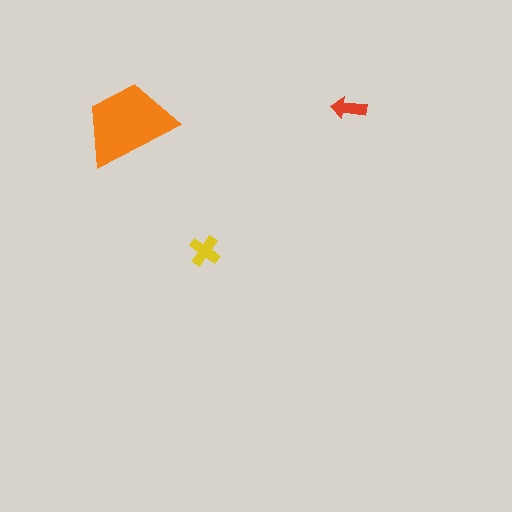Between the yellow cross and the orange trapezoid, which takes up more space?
The orange trapezoid.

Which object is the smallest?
The red arrow.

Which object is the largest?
The orange trapezoid.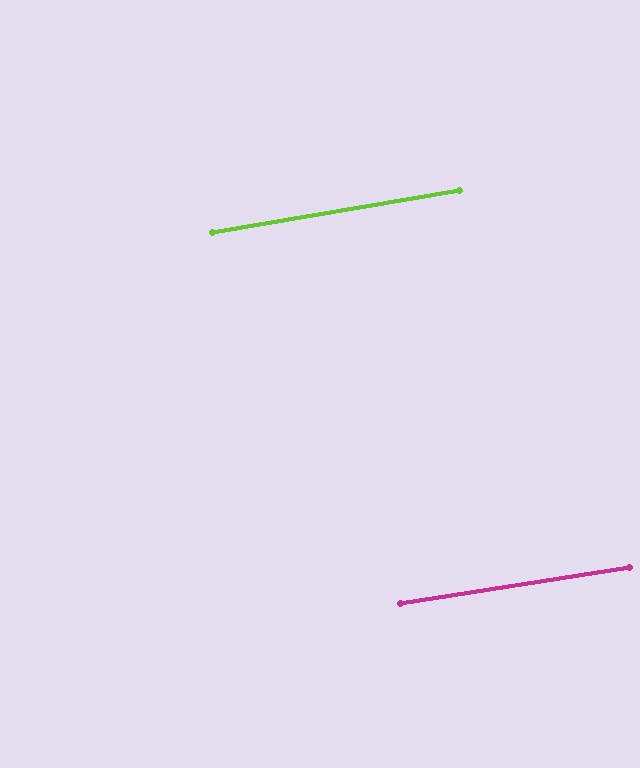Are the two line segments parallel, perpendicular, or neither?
Parallel — their directions differ by only 0.8°.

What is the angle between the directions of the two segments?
Approximately 1 degree.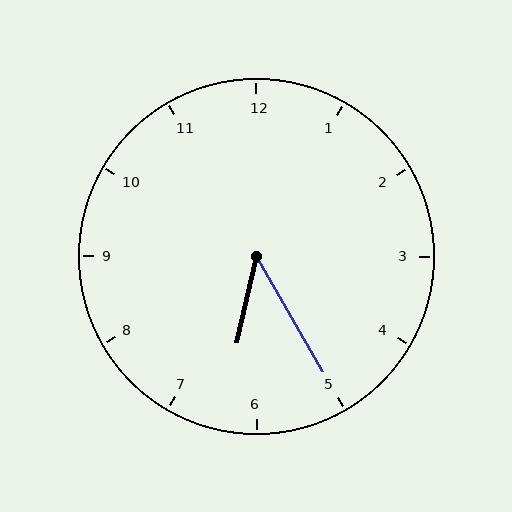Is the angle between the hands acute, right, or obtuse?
It is acute.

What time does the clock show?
6:25.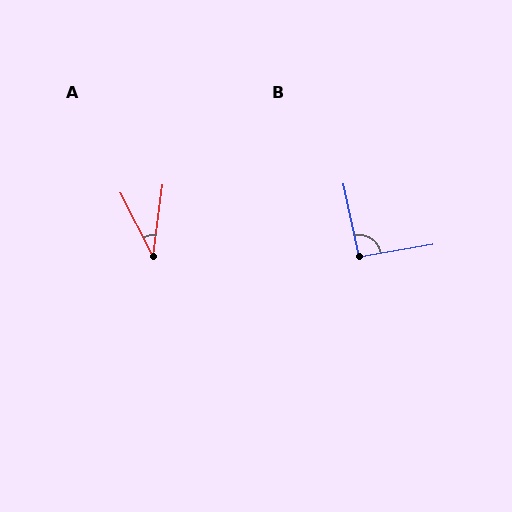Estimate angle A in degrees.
Approximately 35 degrees.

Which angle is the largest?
B, at approximately 92 degrees.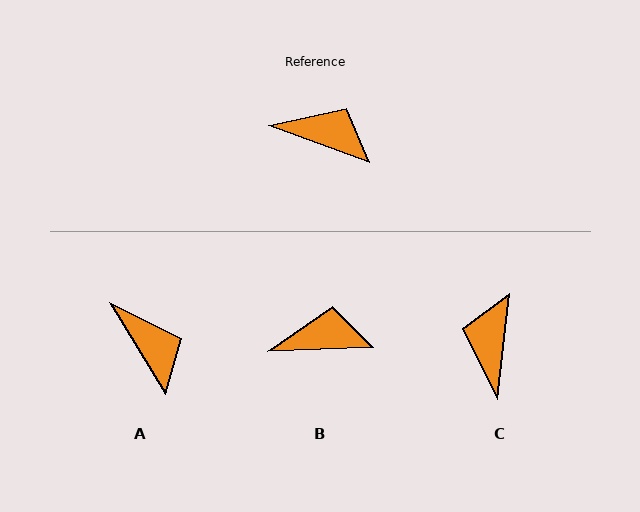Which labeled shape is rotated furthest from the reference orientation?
C, about 104 degrees away.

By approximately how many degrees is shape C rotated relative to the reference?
Approximately 104 degrees counter-clockwise.